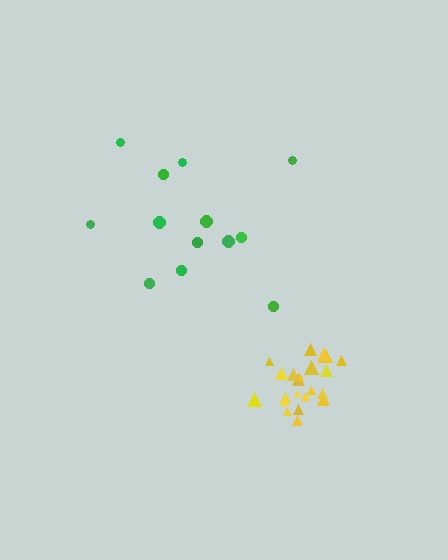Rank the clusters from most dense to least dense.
yellow, green.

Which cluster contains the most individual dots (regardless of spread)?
Yellow (22).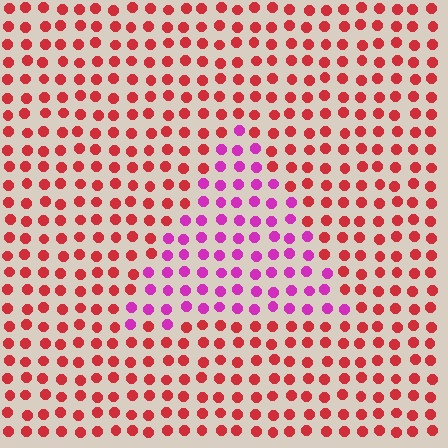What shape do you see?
I see a triangle.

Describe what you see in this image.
The image is filled with small red elements in a uniform arrangement. A triangle-shaped region is visible where the elements are tinted to a slightly different hue, forming a subtle color boundary.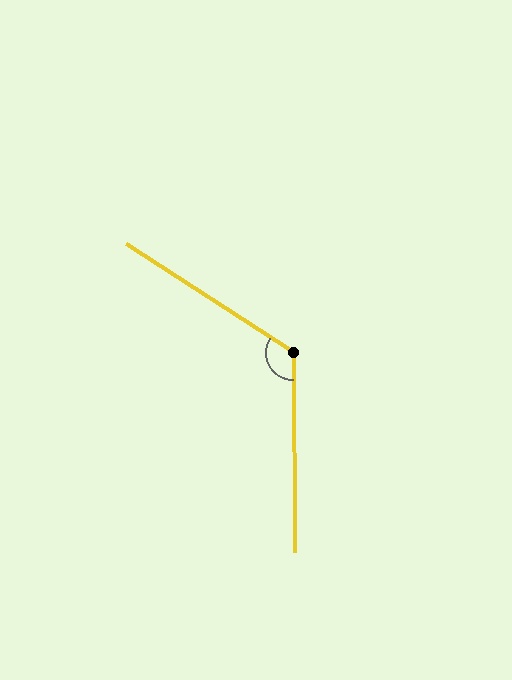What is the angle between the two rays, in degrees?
Approximately 123 degrees.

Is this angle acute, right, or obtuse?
It is obtuse.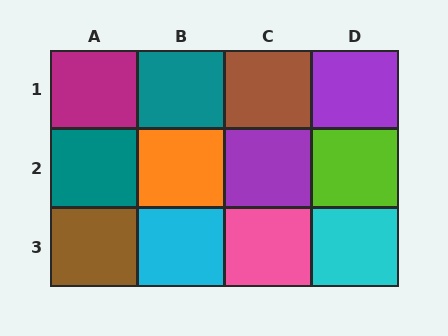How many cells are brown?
2 cells are brown.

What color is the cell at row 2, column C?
Purple.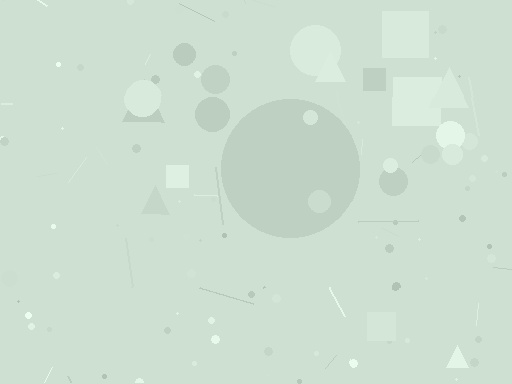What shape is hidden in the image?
A circle is hidden in the image.